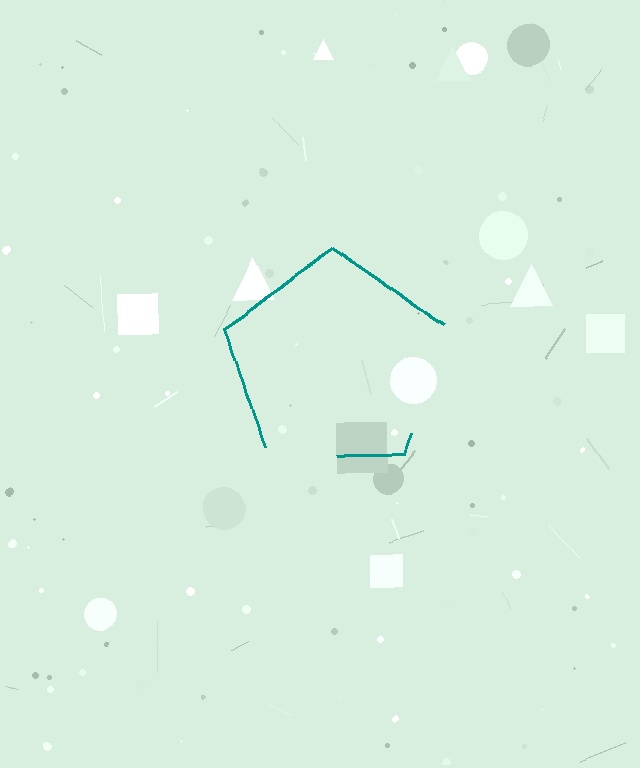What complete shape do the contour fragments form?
The contour fragments form a pentagon.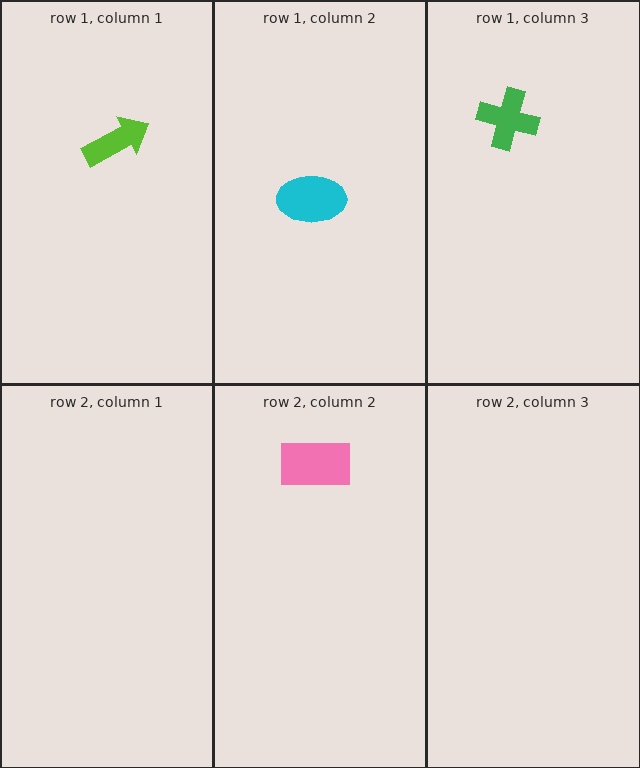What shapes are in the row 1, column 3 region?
The green cross.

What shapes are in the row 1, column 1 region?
The lime arrow.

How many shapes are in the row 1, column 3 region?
1.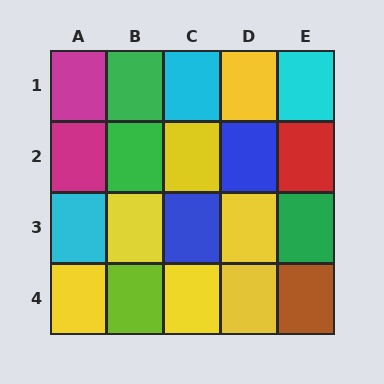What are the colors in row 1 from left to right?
Magenta, green, cyan, yellow, cyan.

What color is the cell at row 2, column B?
Green.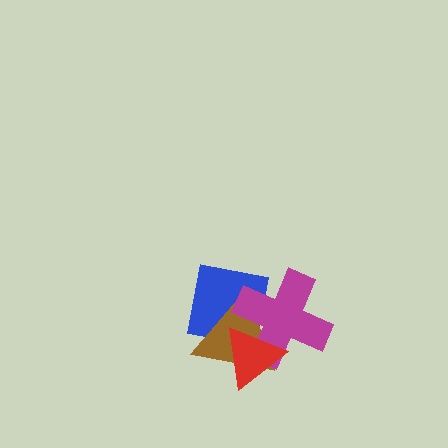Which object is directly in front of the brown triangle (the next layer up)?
The magenta cross is directly in front of the brown triangle.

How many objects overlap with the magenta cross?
3 objects overlap with the magenta cross.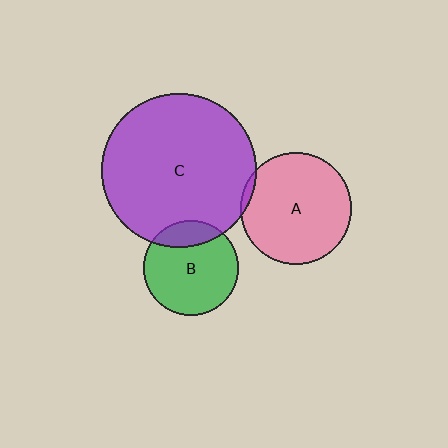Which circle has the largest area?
Circle C (purple).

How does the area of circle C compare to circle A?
Approximately 1.9 times.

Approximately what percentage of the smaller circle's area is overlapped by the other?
Approximately 5%.